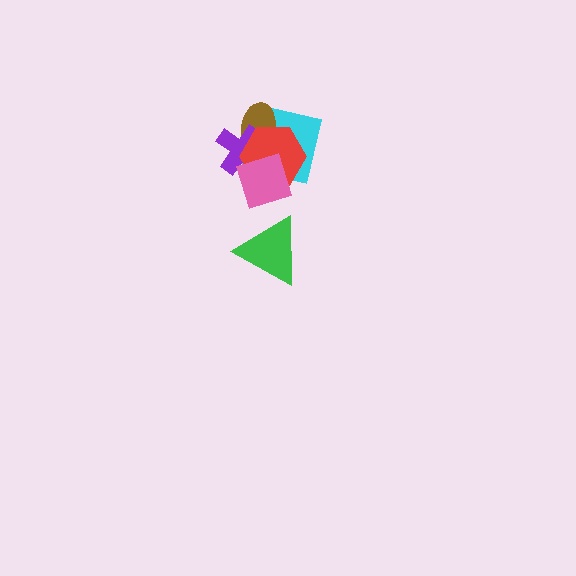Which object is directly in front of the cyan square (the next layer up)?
The brown ellipse is directly in front of the cyan square.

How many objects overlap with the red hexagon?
4 objects overlap with the red hexagon.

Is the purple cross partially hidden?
Yes, it is partially covered by another shape.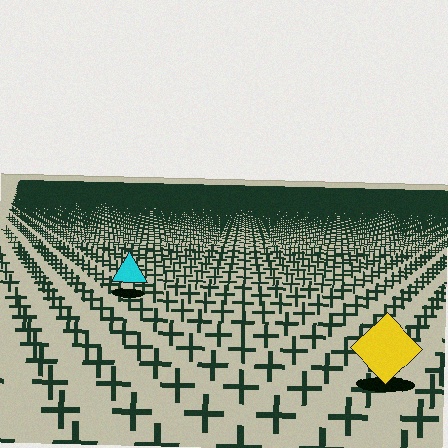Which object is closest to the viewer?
The yellow diamond is closest. The texture marks near it are larger and more spread out.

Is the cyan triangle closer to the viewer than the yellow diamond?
No. The yellow diamond is closer — you can tell from the texture gradient: the ground texture is coarser near it.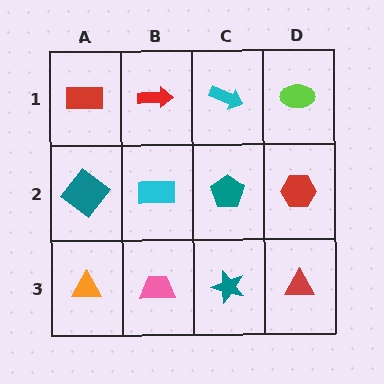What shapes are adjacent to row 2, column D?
A lime ellipse (row 1, column D), a red triangle (row 3, column D), a teal pentagon (row 2, column C).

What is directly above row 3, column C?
A teal pentagon.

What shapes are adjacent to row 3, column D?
A red hexagon (row 2, column D), a teal star (row 3, column C).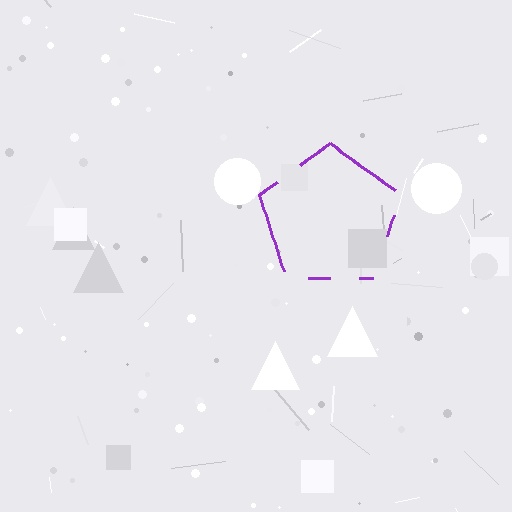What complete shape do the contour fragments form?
The contour fragments form a pentagon.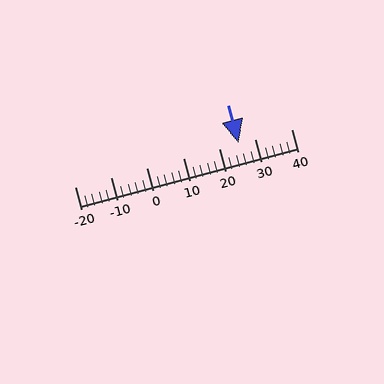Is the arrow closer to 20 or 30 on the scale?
The arrow is closer to 30.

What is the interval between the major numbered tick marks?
The major tick marks are spaced 10 units apart.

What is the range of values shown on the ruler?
The ruler shows values from -20 to 40.